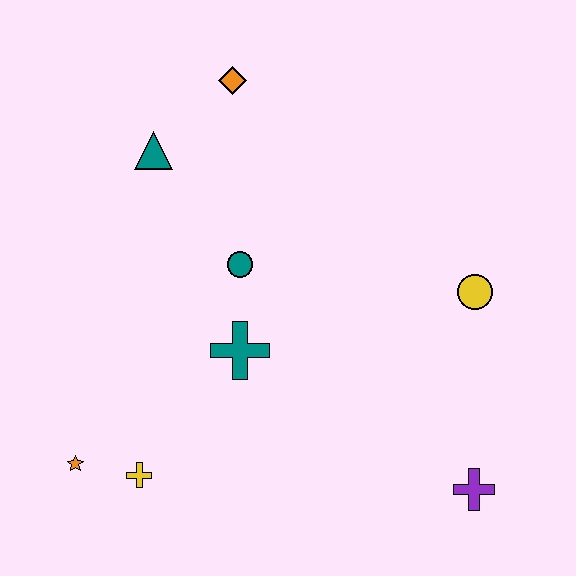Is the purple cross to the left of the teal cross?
No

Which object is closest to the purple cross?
The yellow circle is closest to the purple cross.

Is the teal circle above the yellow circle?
Yes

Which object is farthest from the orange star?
The yellow circle is farthest from the orange star.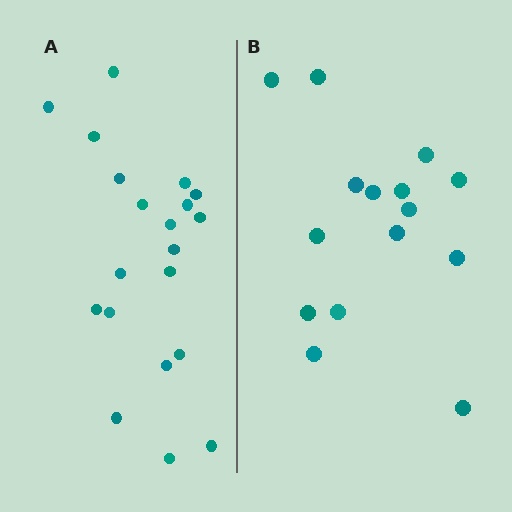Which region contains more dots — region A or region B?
Region A (the left region) has more dots.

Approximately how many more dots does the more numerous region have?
Region A has about 5 more dots than region B.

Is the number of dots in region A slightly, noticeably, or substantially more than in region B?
Region A has noticeably more, but not dramatically so. The ratio is roughly 1.3 to 1.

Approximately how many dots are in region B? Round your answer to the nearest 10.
About 20 dots. (The exact count is 15, which rounds to 20.)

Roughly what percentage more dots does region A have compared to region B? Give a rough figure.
About 35% more.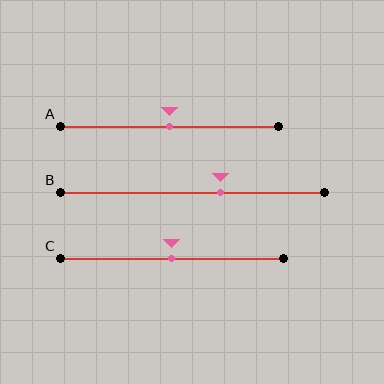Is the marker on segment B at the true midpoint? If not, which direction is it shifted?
No, the marker on segment B is shifted to the right by about 11% of the segment length.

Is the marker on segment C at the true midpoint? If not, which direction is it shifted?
Yes, the marker on segment C is at the true midpoint.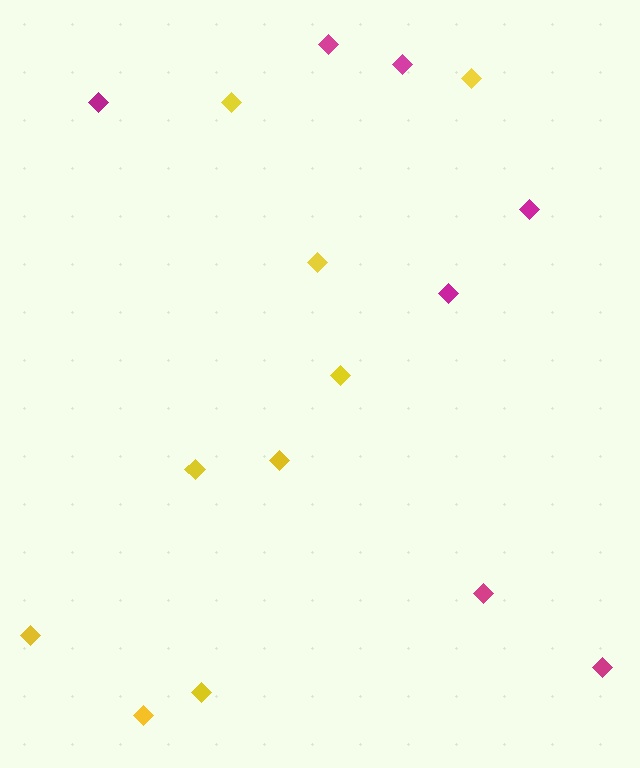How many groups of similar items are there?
There are 2 groups: one group of magenta diamonds (7) and one group of yellow diamonds (9).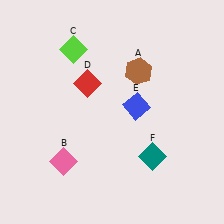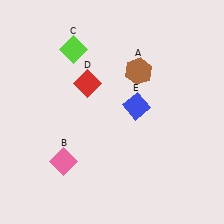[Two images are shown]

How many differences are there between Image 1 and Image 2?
There is 1 difference between the two images.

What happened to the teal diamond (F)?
The teal diamond (F) was removed in Image 2. It was in the bottom-right area of Image 1.